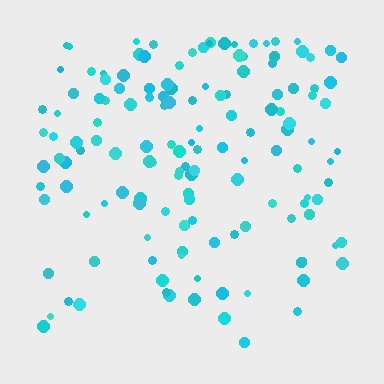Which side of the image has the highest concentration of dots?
The top.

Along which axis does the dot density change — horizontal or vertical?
Vertical.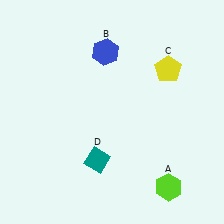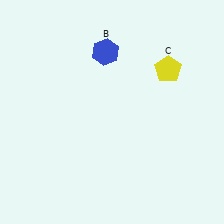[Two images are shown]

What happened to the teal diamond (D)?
The teal diamond (D) was removed in Image 2. It was in the bottom-left area of Image 1.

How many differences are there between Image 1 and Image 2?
There are 2 differences between the two images.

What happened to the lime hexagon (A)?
The lime hexagon (A) was removed in Image 2. It was in the bottom-right area of Image 1.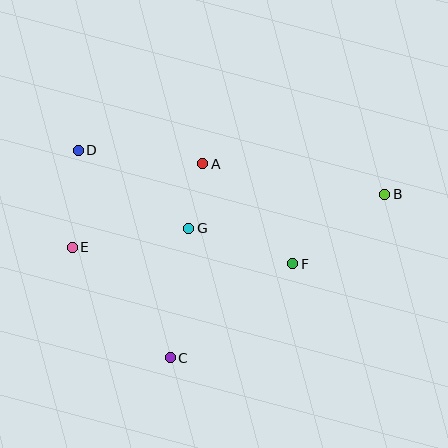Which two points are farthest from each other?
Points B and E are farthest from each other.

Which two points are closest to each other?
Points A and G are closest to each other.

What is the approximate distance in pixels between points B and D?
The distance between B and D is approximately 310 pixels.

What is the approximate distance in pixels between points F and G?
The distance between F and G is approximately 110 pixels.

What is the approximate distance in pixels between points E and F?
The distance between E and F is approximately 221 pixels.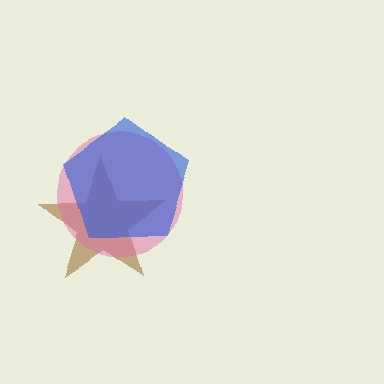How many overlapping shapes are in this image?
There are 3 overlapping shapes in the image.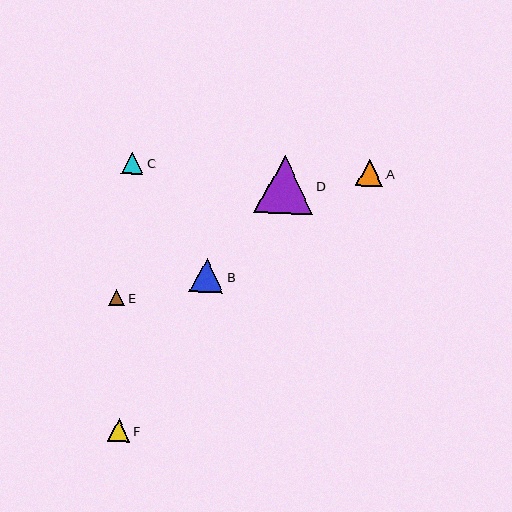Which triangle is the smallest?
Triangle E is the smallest with a size of approximately 17 pixels.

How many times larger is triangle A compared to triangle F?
Triangle A is approximately 1.2 times the size of triangle F.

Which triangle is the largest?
Triangle D is the largest with a size of approximately 58 pixels.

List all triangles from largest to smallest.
From largest to smallest: D, B, A, F, C, E.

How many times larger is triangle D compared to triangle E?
Triangle D is approximately 3.5 times the size of triangle E.